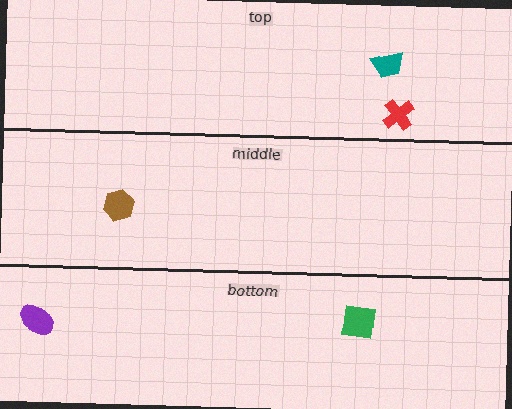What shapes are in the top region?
The red cross, the teal trapezoid.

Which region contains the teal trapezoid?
The top region.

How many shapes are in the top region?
2.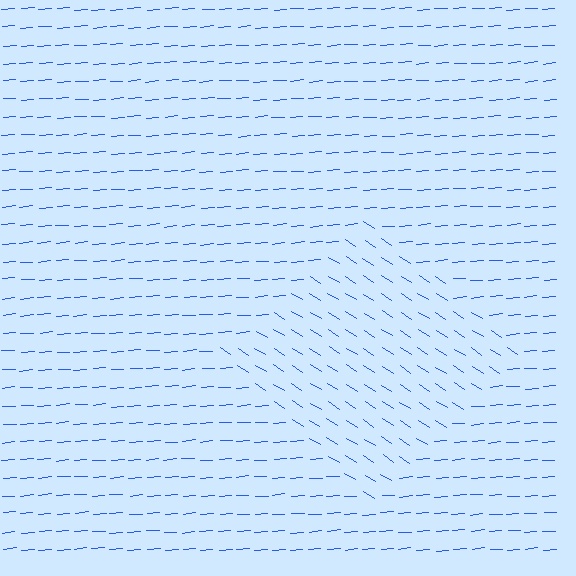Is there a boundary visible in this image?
Yes, there is a texture boundary formed by a change in line orientation.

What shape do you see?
I see a diamond.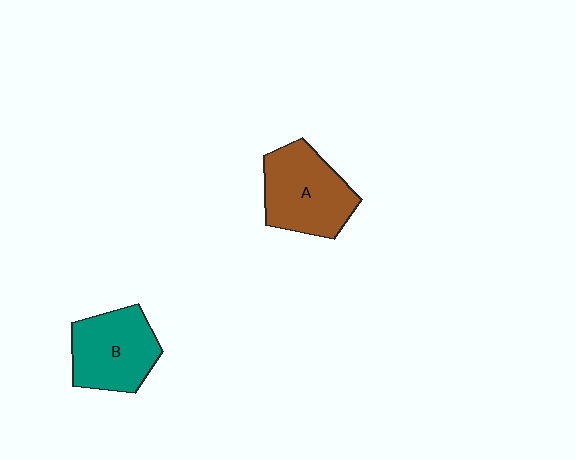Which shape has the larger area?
Shape A (brown).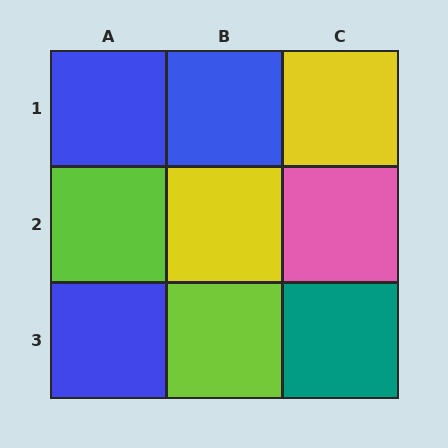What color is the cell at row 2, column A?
Lime.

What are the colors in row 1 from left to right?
Blue, blue, yellow.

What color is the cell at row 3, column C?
Teal.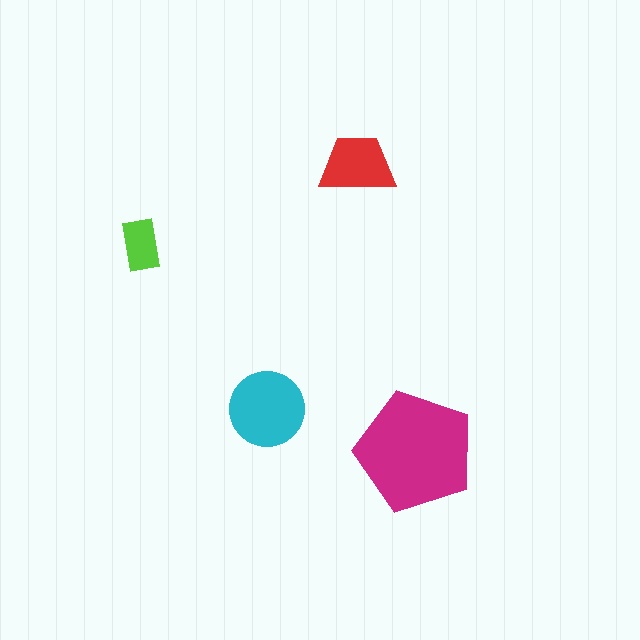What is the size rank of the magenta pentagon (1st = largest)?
1st.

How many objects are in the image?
There are 4 objects in the image.